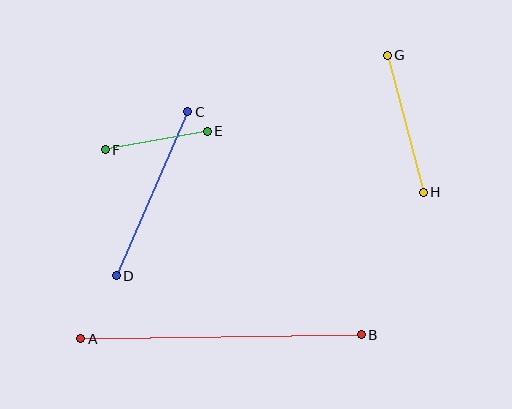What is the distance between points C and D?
The distance is approximately 179 pixels.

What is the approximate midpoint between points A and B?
The midpoint is at approximately (221, 337) pixels.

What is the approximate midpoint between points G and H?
The midpoint is at approximately (405, 124) pixels.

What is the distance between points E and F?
The distance is approximately 104 pixels.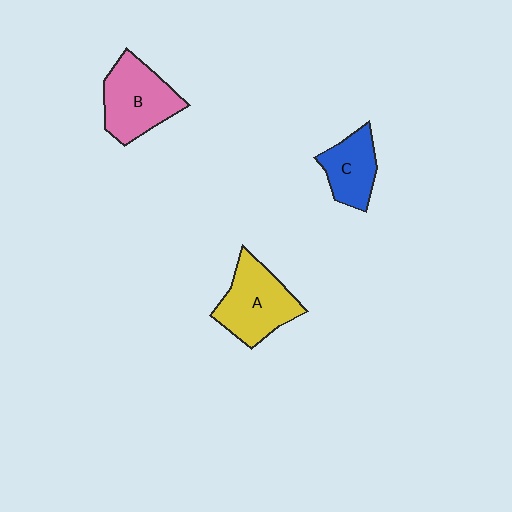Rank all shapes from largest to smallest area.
From largest to smallest: A (yellow), B (pink), C (blue).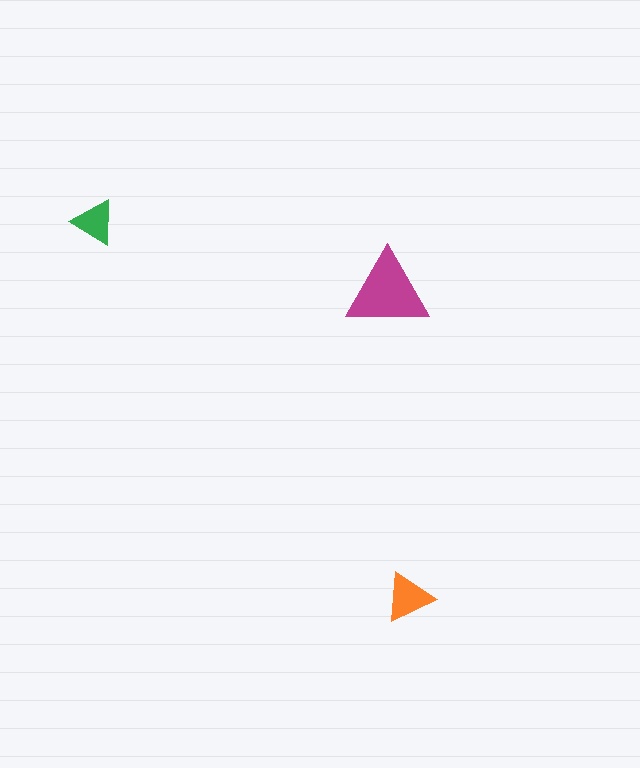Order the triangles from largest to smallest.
the magenta one, the orange one, the green one.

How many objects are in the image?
There are 3 objects in the image.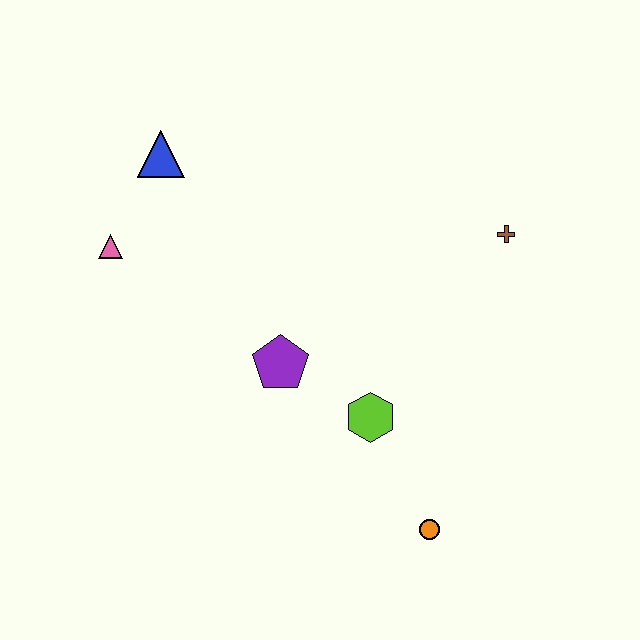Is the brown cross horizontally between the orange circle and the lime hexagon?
No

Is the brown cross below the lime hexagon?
No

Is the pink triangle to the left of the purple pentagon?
Yes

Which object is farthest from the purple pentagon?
The brown cross is farthest from the purple pentagon.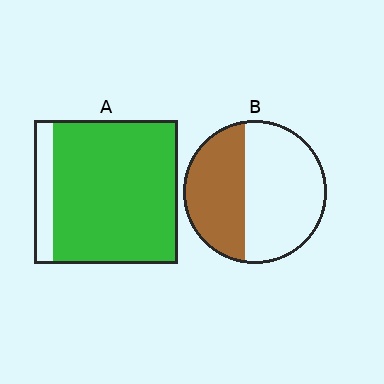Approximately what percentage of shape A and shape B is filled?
A is approximately 85% and B is approximately 40%.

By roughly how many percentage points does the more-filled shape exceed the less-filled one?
By roughly 45 percentage points (A over B).